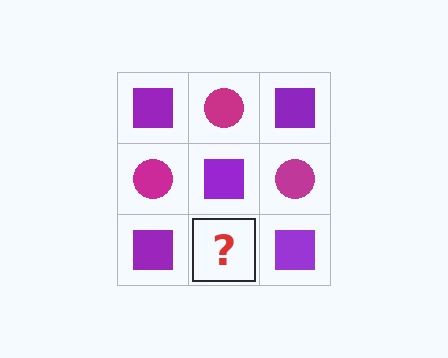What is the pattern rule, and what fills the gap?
The rule is that it alternates purple square and magenta circle in a checkerboard pattern. The gap should be filled with a magenta circle.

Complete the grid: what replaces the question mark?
The question mark should be replaced with a magenta circle.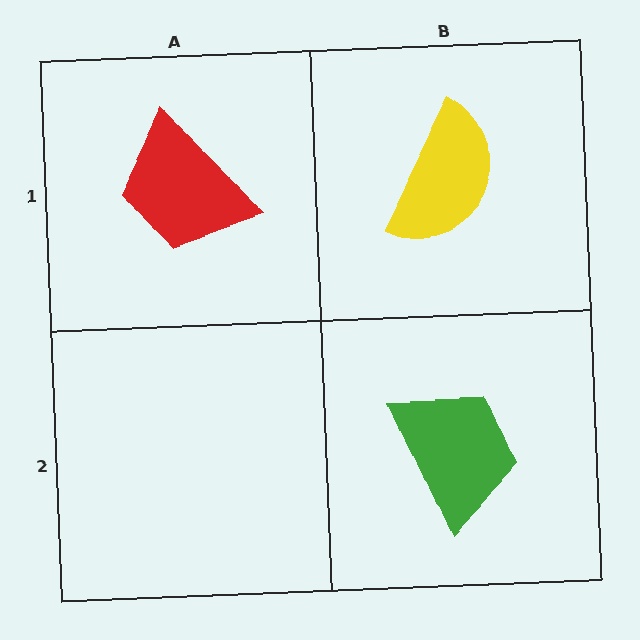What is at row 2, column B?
A green trapezoid.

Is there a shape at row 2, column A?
No, that cell is empty.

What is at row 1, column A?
A red trapezoid.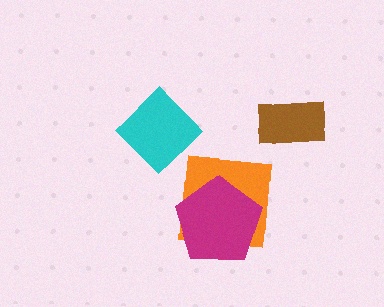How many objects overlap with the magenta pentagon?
1 object overlaps with the magenta pentagon.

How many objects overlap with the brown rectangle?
0 objects overlap with the brown rectangle.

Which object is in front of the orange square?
The magenta pentagon is in front of the orange square.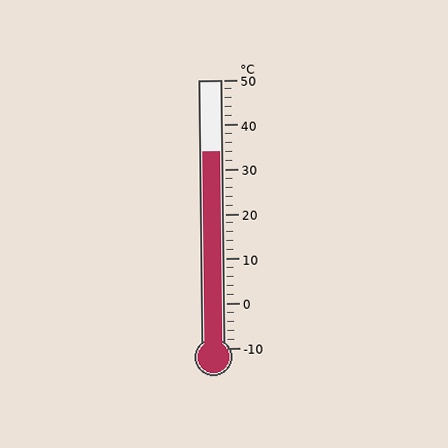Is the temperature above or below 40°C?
The temperature is below 40°C.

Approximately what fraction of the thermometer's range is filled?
The thermometer is filled to approximately 75% of its range.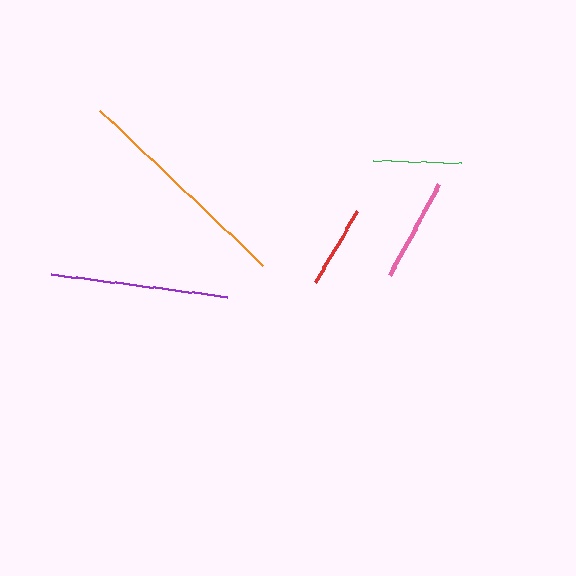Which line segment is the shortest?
The red line is the shortest at approximately 83 pixels.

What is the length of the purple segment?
The purple segment is approximately 179 pixels long.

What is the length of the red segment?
The red segment is approximately 83 pixels long.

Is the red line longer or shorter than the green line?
The green line is longer than the red line.